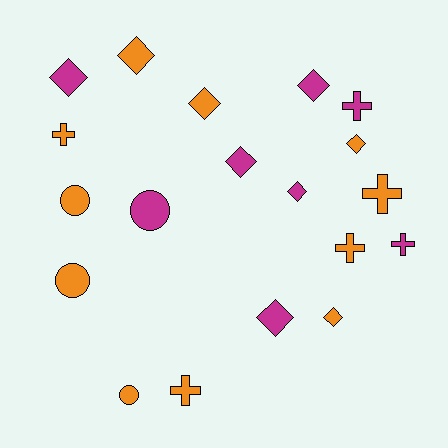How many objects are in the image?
There are 19 objects.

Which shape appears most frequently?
Diamond, with 9 objects.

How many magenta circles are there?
There is 1 magenta circle.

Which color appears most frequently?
Orange, with 11 objects.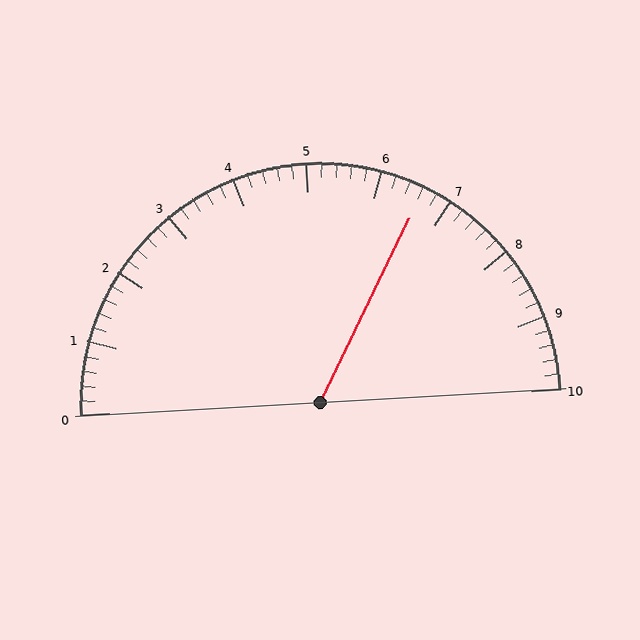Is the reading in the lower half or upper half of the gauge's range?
The reading is in the upper half of the range (0 to 10).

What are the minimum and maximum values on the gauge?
The gauge ranges from 0 to 10.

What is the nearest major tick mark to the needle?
The nearest major tick mark is 7.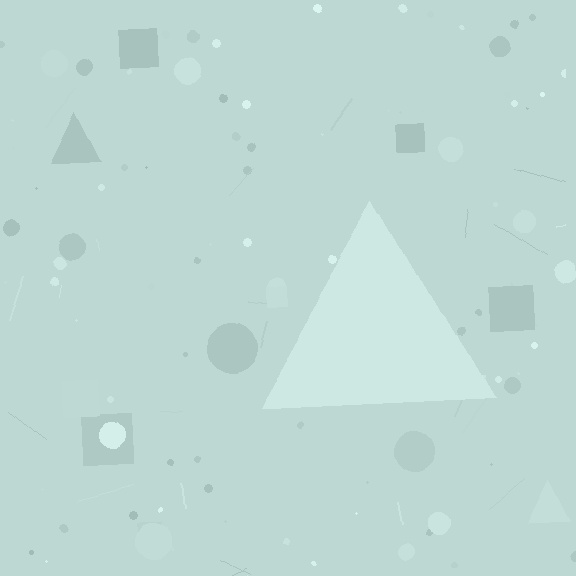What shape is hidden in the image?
A triangle is hidden in the image.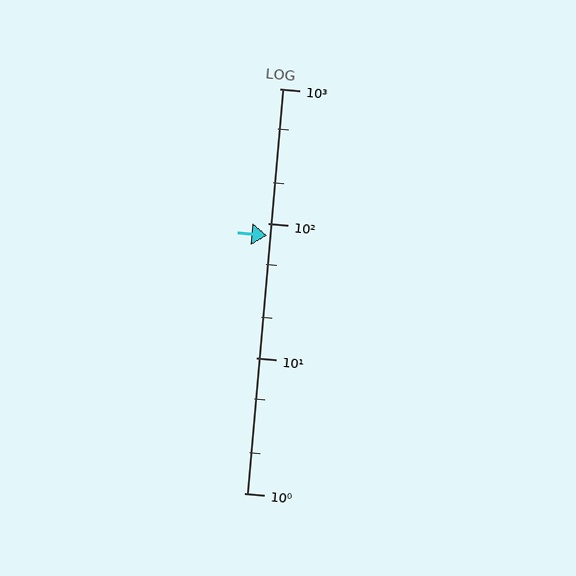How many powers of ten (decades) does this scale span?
The scale spans 3 decades, from 1 to 1000.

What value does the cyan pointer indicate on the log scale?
The pointer indicates approximately 81.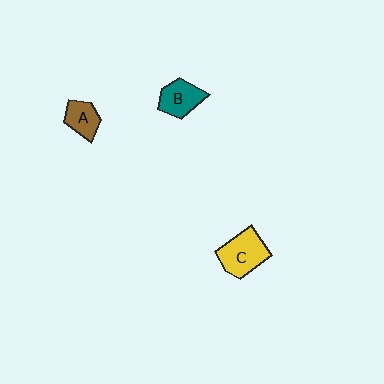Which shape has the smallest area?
Shape A (brown).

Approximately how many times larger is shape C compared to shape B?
Approximately 1.3 times.